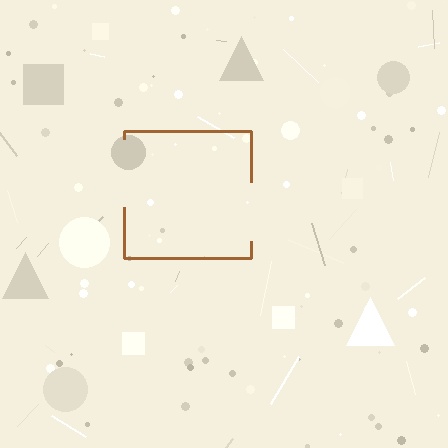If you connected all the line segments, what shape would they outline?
They would outline a square.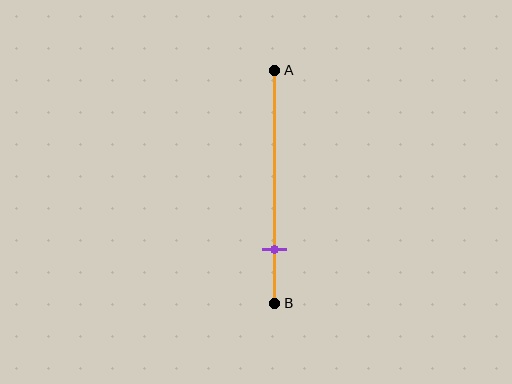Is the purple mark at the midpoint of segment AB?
No, the mark is at about 75% from A, not at the 50% midpoint.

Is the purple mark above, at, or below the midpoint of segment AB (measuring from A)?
The purple mark is below the midpoint of segment AB.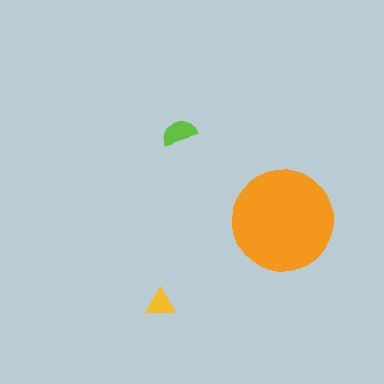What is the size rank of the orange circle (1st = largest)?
1st.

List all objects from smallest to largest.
The yellow triangle, the lime semicircle, the orange circle.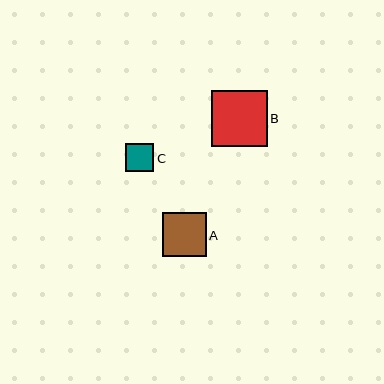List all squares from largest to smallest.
From largest to smallest: B, A, C.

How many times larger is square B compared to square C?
Square B is approximately 2.0 times the size of square C.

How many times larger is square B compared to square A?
Square B is approximately 1.3 times the size of square A.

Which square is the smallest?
Square C is the smallest with a size of approximately 28 pixels.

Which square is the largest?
Square B is the largest with a size of approximately 56 pixels.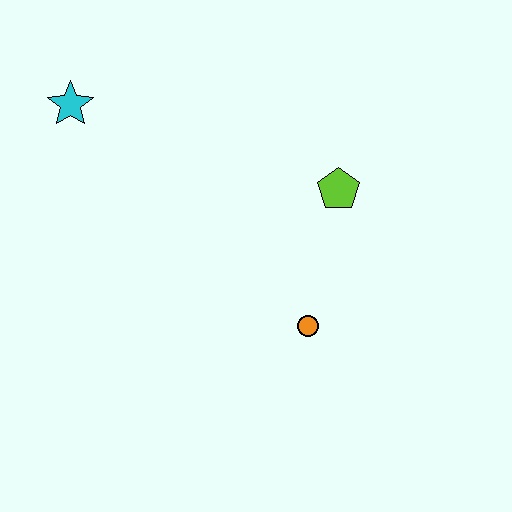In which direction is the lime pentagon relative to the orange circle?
The lime pentagon is above the orange circle.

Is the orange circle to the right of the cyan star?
Yes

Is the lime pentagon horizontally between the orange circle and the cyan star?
No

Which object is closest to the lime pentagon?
The orange circle is closest to the lime pentagon.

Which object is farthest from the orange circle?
The cyan star is farthest from the orange circle.